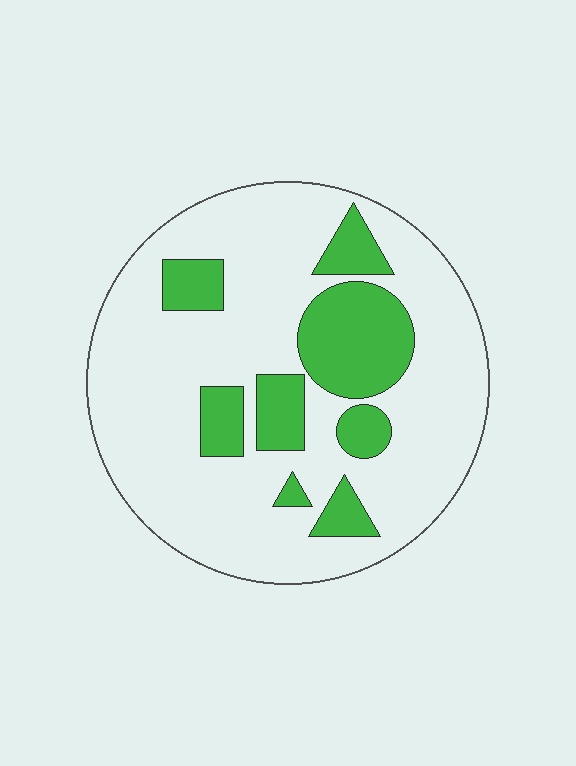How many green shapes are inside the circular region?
8.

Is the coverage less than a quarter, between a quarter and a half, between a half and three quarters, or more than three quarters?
Less than a quarter.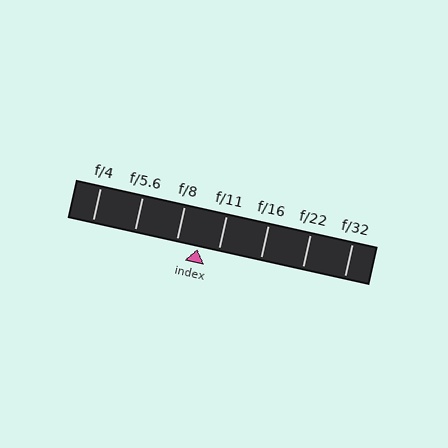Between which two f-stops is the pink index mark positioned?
The index mark is between f/8 and f/11.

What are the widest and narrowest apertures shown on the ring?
The widest aperture shown is f/4 and the narrowest is f/32.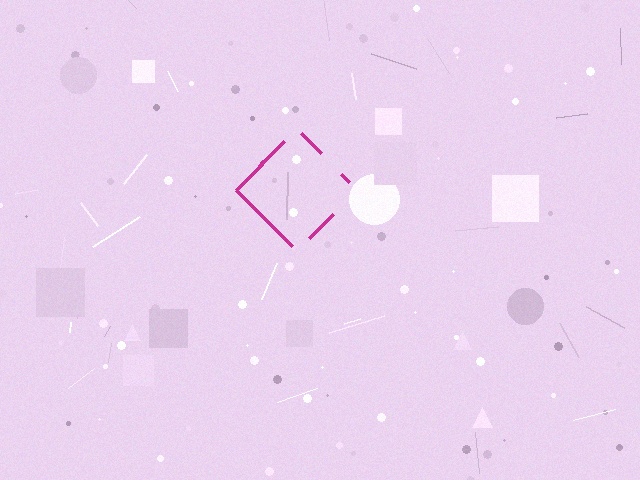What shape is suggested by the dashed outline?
The dashed outline suggests a diamond.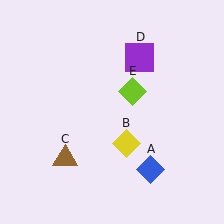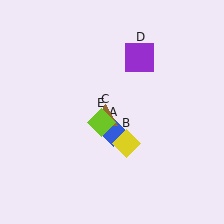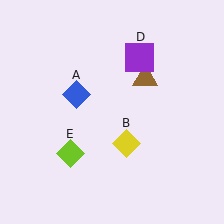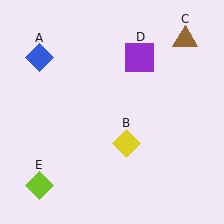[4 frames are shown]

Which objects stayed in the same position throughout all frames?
Yellow diamond (object B) and purple square (object D) remained stationary.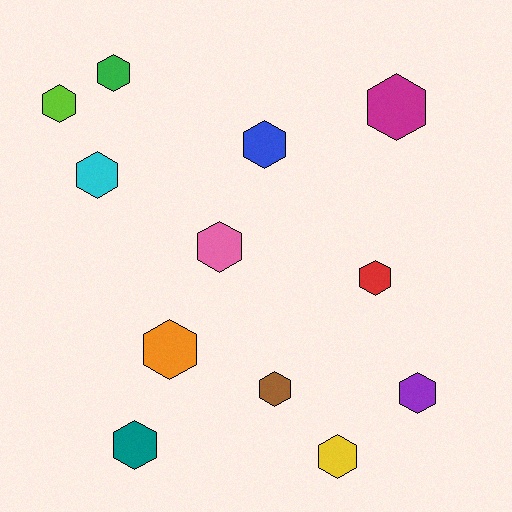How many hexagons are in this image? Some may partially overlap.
There are 12 hexagons.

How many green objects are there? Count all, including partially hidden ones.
There is 1 green object.